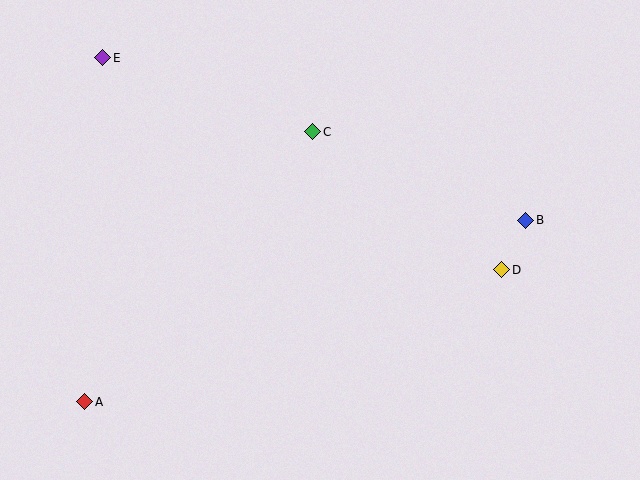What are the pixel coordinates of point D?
Point D is at (502, 270).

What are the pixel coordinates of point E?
Point E is at (103, 58).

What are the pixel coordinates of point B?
Point B is at (526, 220).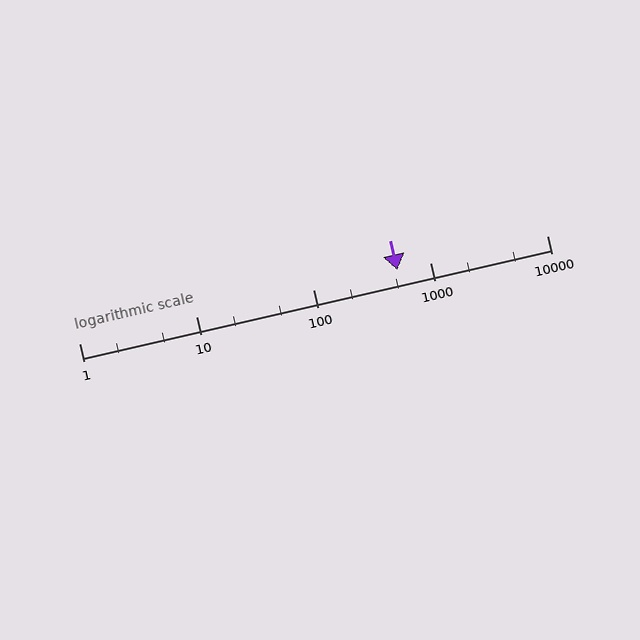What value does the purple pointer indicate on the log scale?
The pointer indicates approximately 530.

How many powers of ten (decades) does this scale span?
The scale spans 4 decades, from 1 to 10000.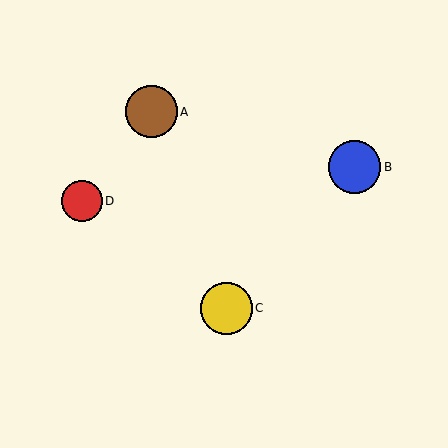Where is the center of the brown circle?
The center of the brown circle is at (151, 112).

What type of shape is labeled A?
Shape A is a brown circle.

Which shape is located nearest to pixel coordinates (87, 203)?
The red circle (labeled D) at (82, 201) is nearest to that location.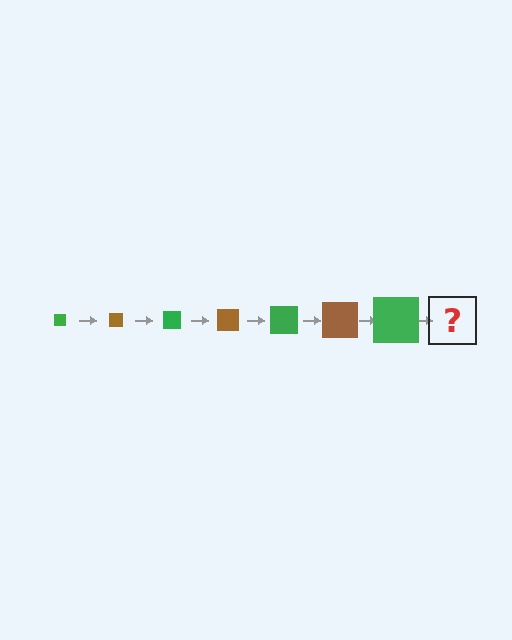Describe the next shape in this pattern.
It should be a brown square, larger than the previous one.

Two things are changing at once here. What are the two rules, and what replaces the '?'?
The two rules are that the square grows larger each step and the color cycles through green and brown. The '?' should be a brown square, larger than the previous one.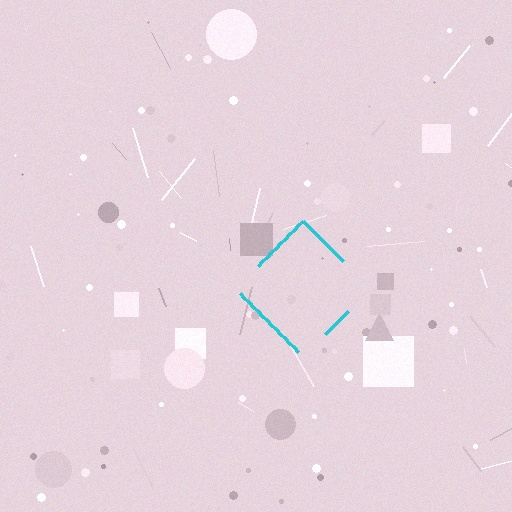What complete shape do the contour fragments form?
The contour fragments form a diamond.